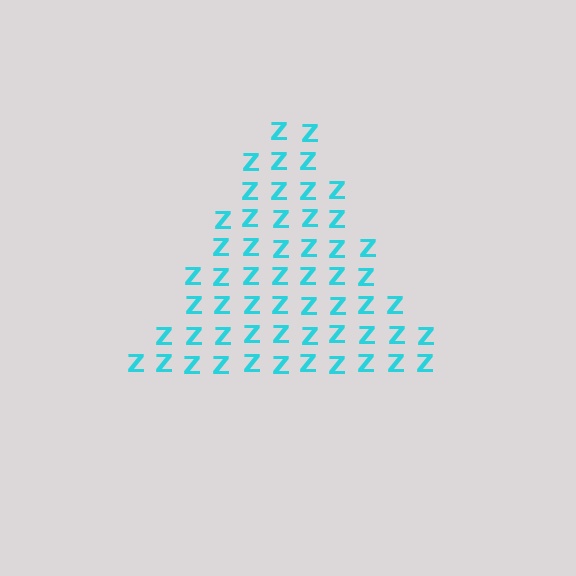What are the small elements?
The small elements are letter Z's.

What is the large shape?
The large shape is a triangle.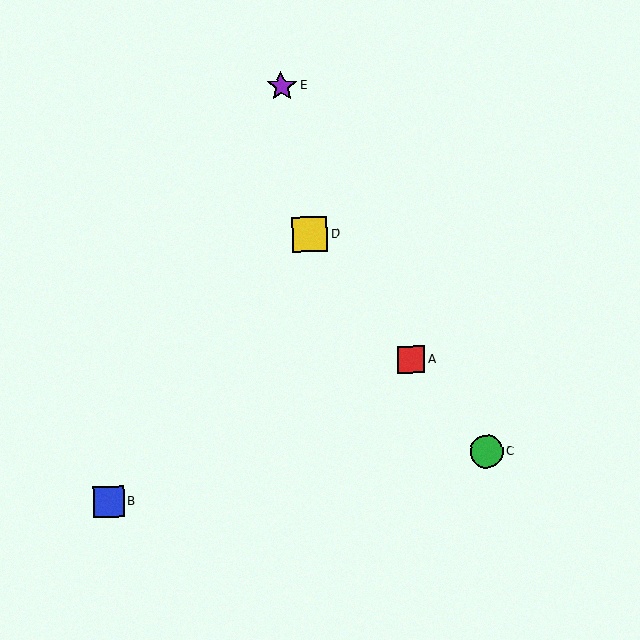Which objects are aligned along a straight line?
Objects A, C, D are aligned along a straight line.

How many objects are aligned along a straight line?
3 objects (A, C, D) are aligned along a straight line.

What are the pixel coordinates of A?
Object A is at (411, 359).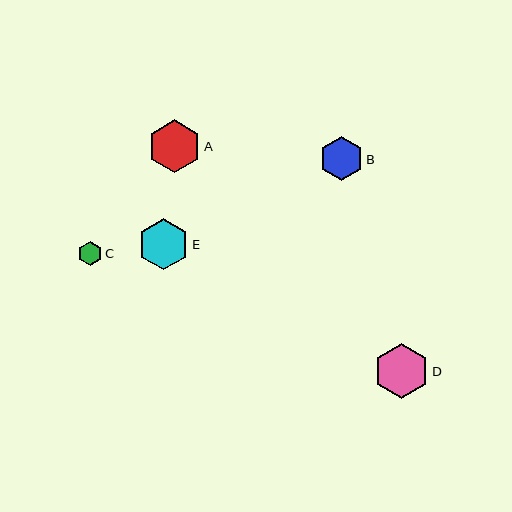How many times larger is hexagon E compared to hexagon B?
Hexagon E is approximately 1.2 times the size of hexagon B.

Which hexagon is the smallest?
Hexagon C is the smallest with a size of approximately 24 pixels.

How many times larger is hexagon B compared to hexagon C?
Hexagon B is approximately 1.8 times the size of hexagon C.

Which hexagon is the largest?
Hexagon D is the largest with a size of approximately 55 pixels.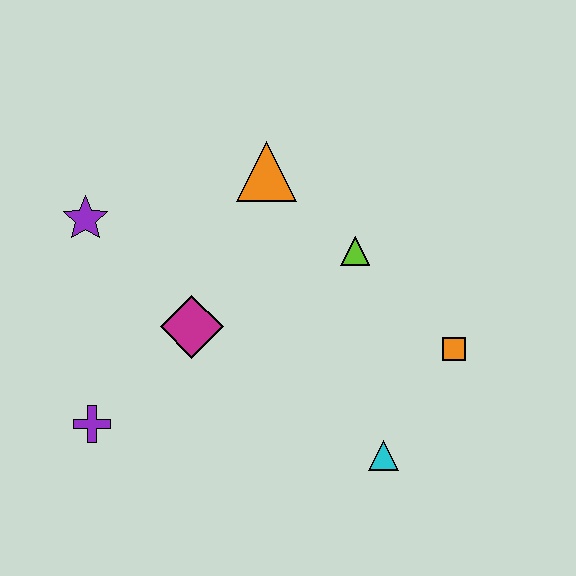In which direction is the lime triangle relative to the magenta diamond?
The lime triangle is to the right of the magenta diamond.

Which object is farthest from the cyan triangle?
The purple star is farthest from the cyan triangle.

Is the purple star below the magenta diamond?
No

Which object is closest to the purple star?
The magenta diamond is closest to the purple star.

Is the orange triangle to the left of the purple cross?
No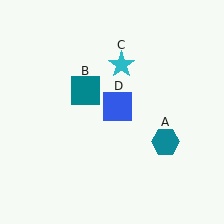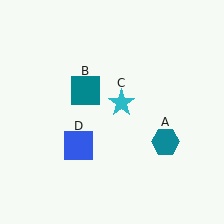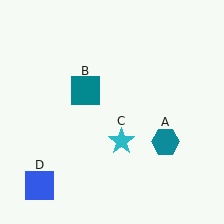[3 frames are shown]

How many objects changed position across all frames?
2 objects changed position: cyan star (object C), blue square (object D).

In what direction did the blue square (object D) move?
The blue square (object D) moved down and to the left.